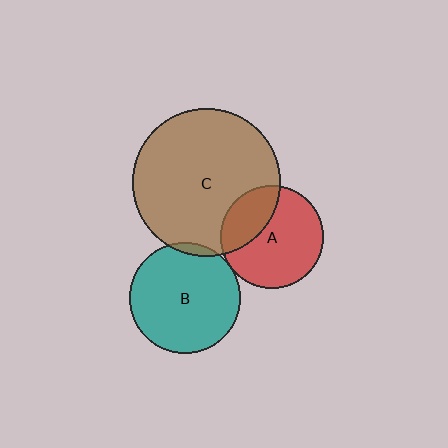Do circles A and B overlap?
Yes.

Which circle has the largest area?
Circle C (brown).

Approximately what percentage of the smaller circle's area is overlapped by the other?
Approximately 5%.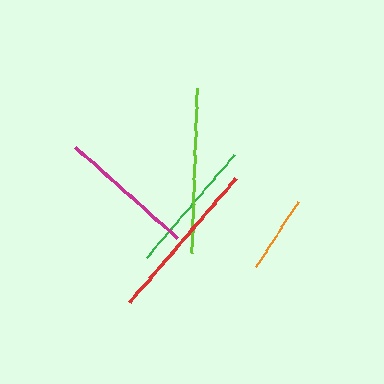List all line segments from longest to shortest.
From longest to shortest: lime, red, magenta, green, orange.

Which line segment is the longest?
The lime line is the longest at approximately 165 pixels.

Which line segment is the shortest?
The orange line is the shortest at approximately 79 pixels.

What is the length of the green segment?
The green segment is approximately 134 pixels long.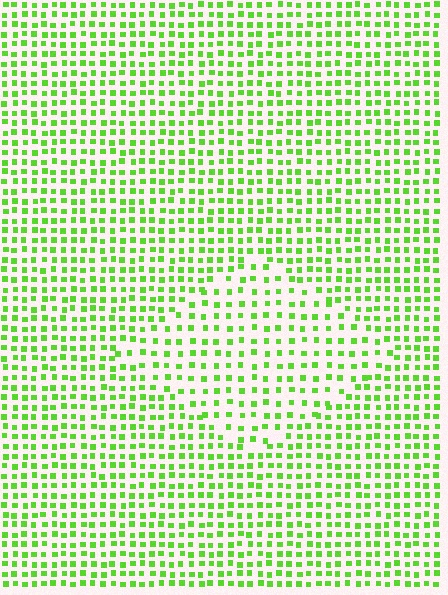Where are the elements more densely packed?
The elements are more densely packed outside the diamond boundary.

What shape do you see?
I see a diamond.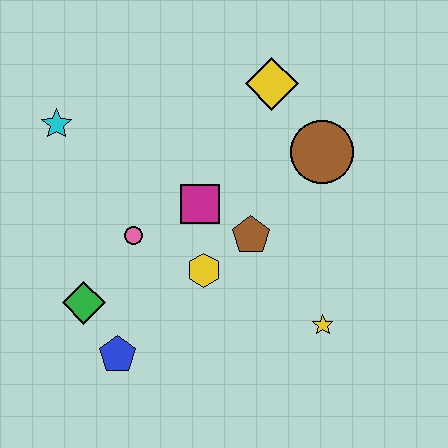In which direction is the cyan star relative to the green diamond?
The cyan star is above the green diamond.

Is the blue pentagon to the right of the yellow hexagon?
No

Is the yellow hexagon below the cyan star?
Yes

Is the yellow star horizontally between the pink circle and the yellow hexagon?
No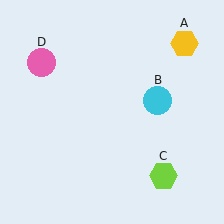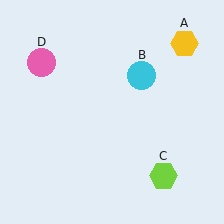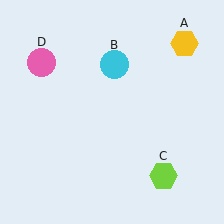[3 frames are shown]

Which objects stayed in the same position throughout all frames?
Yellow hexagon (object A) and lime hexagon (object C) and pink circle (object D) remained stationary.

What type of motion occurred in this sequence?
The cyan circle (object B) rotated counterclockwise around the center of the scene.